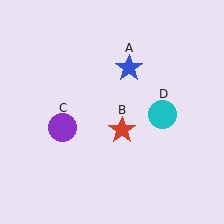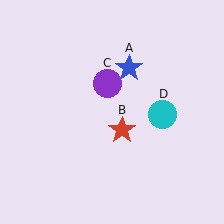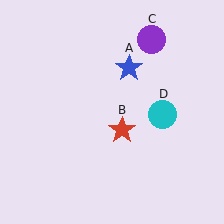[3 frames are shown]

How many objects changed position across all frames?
1 object changed position: purple circle (object C).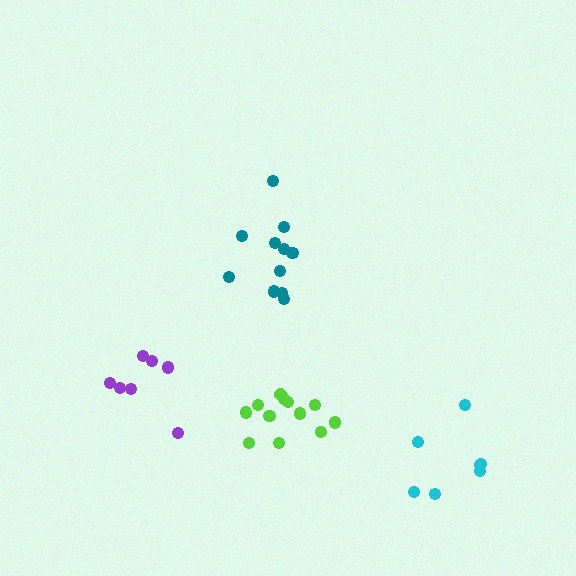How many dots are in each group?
Group 1: 11 dots, Group 2: 7 dots, Group 3: 7 dots, Group 4: 12 dots (37 total).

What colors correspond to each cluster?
The clusters are colored: teal, purple, cyan, lime.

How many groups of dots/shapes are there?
There are 4 groups.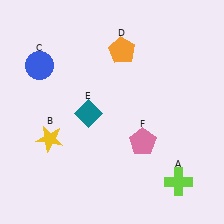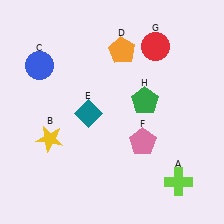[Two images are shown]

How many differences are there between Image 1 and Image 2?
There are 2 differences between the two images.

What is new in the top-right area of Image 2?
A red circle (G) was added in the top-right area of Image 2.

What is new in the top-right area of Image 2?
A green pentagon (H) was added in the top-right area of Image 2.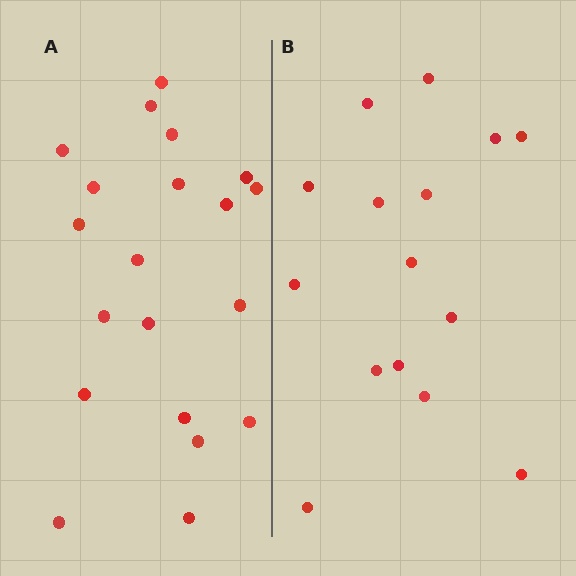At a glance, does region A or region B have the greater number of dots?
Region A (the left region) has more dots.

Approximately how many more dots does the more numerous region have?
Region A has about 5 more dots than region B.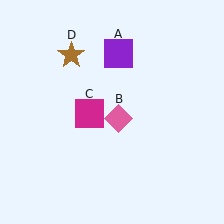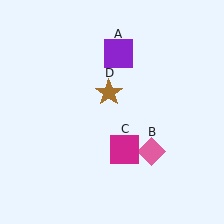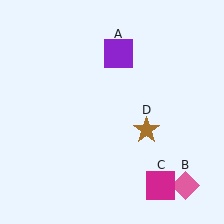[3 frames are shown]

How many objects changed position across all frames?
3 objects changed position: pink diamond (object B), magenta square (object C), brown star (object D).